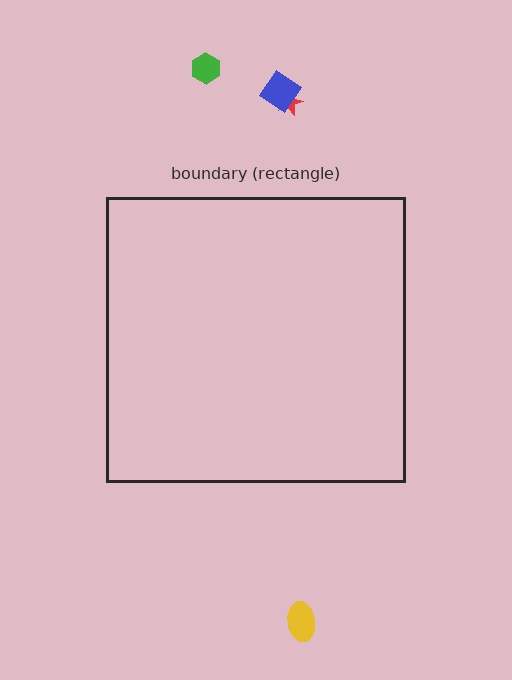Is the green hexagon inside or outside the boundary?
Outside.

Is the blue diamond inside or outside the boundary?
Outside.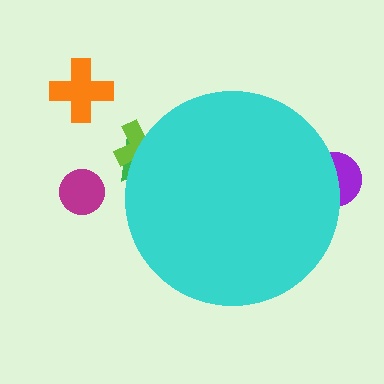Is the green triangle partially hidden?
Yes, the green triangle is partially hidden behind the cyan circle.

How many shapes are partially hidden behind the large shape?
3 shapes are partially hidden.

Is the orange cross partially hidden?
No, the orange cross is fully visible.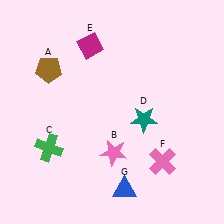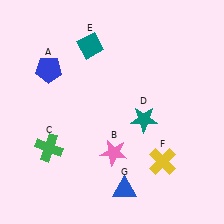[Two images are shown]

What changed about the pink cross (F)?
In Image 1, F is pink. In Image 2, it changed to yellow.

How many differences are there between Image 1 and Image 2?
There are 3 differences between the two images.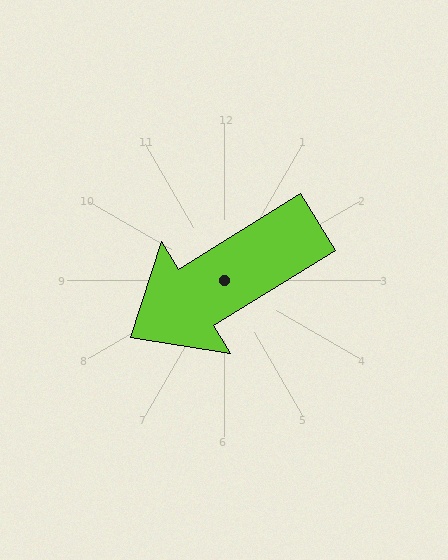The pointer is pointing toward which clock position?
Roughly 8 o'clock.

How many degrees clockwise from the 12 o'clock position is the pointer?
Approximately 238 degrees.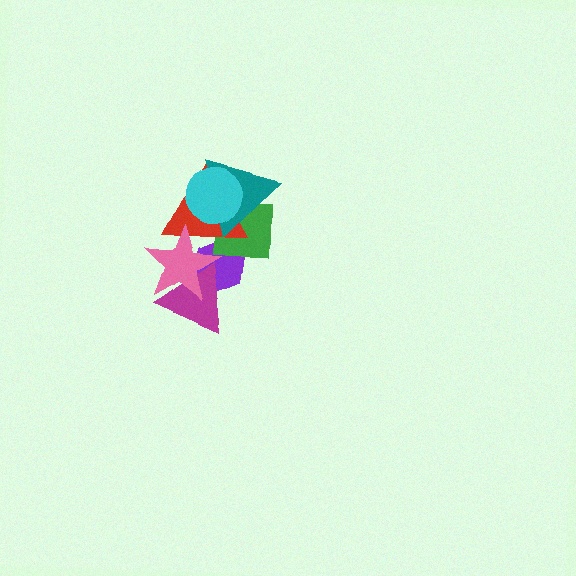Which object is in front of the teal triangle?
The cyan circle is in front of the teal triangle.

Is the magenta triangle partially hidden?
Yes, it is partially covered by another shape.